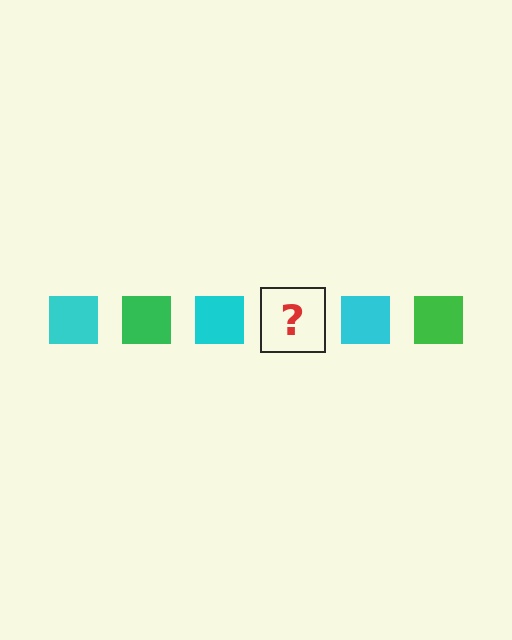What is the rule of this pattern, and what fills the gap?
The rule is that the pattern cycles through cyan, green squares. The gap should be filled with a green square.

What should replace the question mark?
The question mark should be replaced with a green square.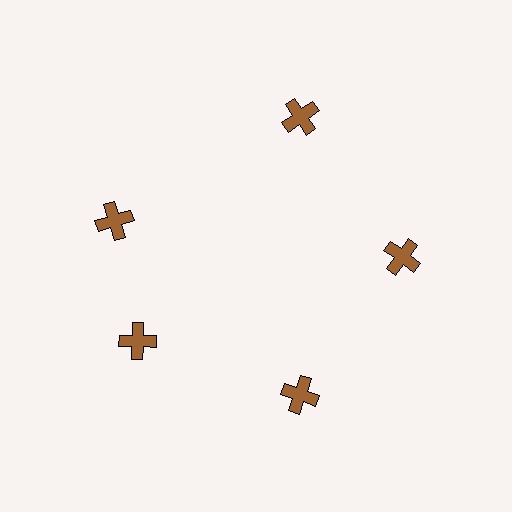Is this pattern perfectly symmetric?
No. The 5 brown crosses are arranged in a ring, but one element near the 10 o'clock position is rotated out of alignment along the ring, breaking the 5-fold rotational symmetry.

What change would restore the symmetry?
The symmetry would be restored by rotating it back into even spacing with its neighbors so that all 5 crosses sit at equal angles and equal distance from the center.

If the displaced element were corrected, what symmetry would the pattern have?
It would have 5-fold rotational symmetry — the pattern would map onto itself every 72 degrees.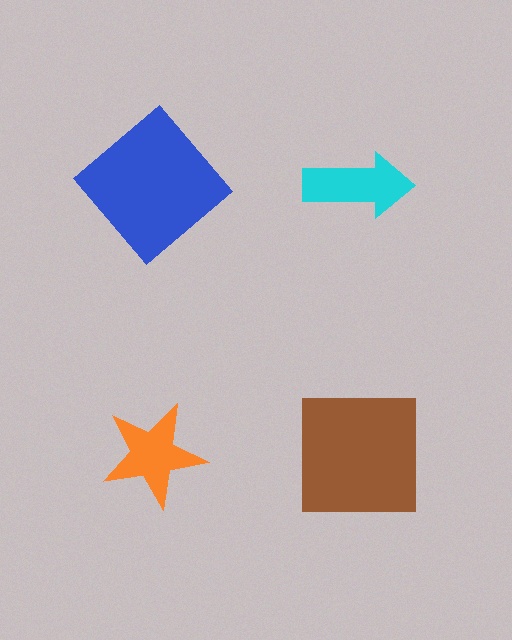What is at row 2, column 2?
A brown square.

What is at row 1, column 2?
A cyan arrow.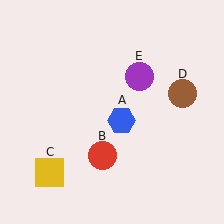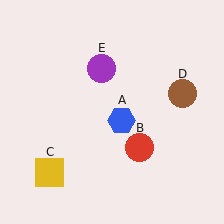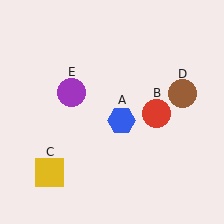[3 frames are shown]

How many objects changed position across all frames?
2 objects changed position: red circle (object B), purple circle (object E).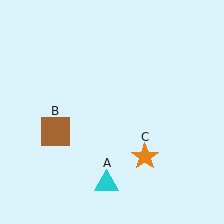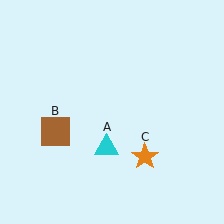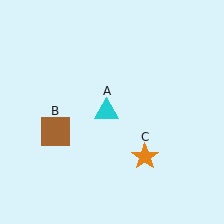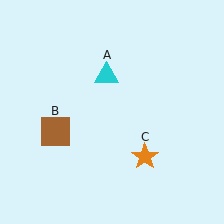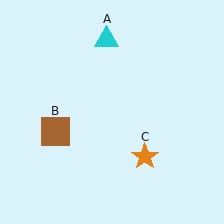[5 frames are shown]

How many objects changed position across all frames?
1 object changed position: cyan triangle (object A).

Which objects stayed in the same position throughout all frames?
Brown square (object B) and orange star (object C) remained stationary.